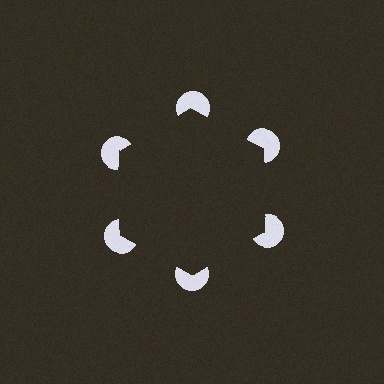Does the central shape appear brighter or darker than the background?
It typically appears slightly darker than the background, even though no actual brightness change is drawn.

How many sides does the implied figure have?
6 sides.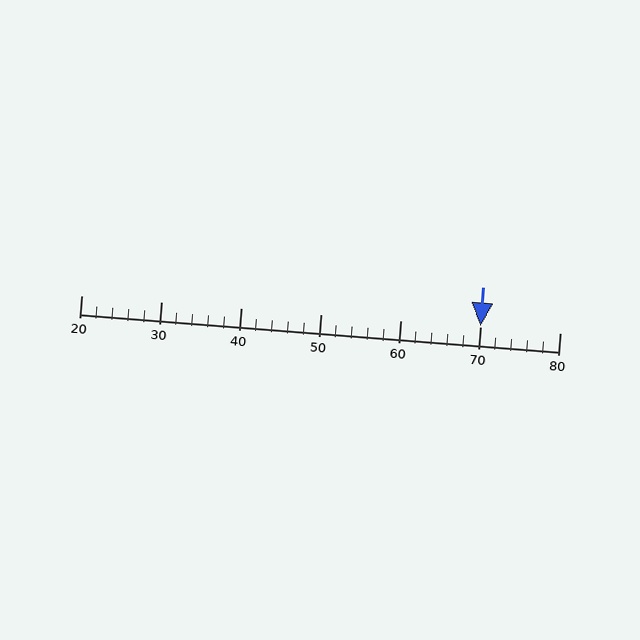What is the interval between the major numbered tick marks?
The major tick marks are spaced 10 units apart.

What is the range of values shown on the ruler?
The ruler shows values from 20 to 80.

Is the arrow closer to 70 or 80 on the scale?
The arrow is closer to 70.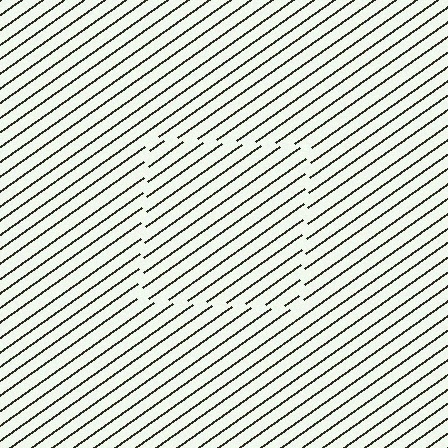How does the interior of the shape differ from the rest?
The interior of the shape contains the same grating, shifted by half a period — the contour is defined by the phase discontinuity where line-ends from the inner and outer gratings abut.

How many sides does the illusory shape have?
4 sides — the line-ends trace a square.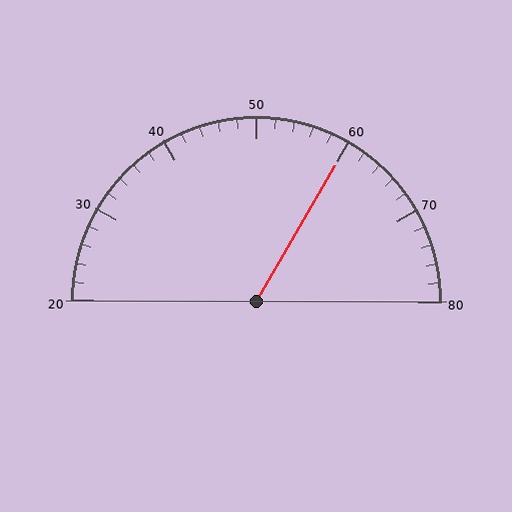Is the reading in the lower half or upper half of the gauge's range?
The reading is in the upper half of the range (20 to 80).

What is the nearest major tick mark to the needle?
The nearest major tick mark is 60.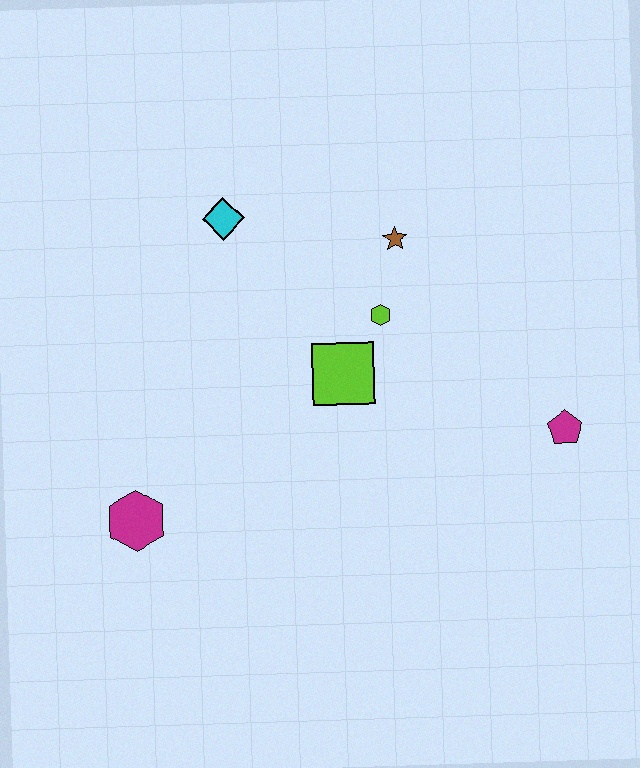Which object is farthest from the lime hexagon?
The magenta hexagon is farthest from the lime hexagon.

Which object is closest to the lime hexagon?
The lime square is closest to the lime hexagon.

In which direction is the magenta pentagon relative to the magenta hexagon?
The magenta pentagon is to the right of the magenta hexagon.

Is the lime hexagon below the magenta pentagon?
No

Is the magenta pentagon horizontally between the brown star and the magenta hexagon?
No